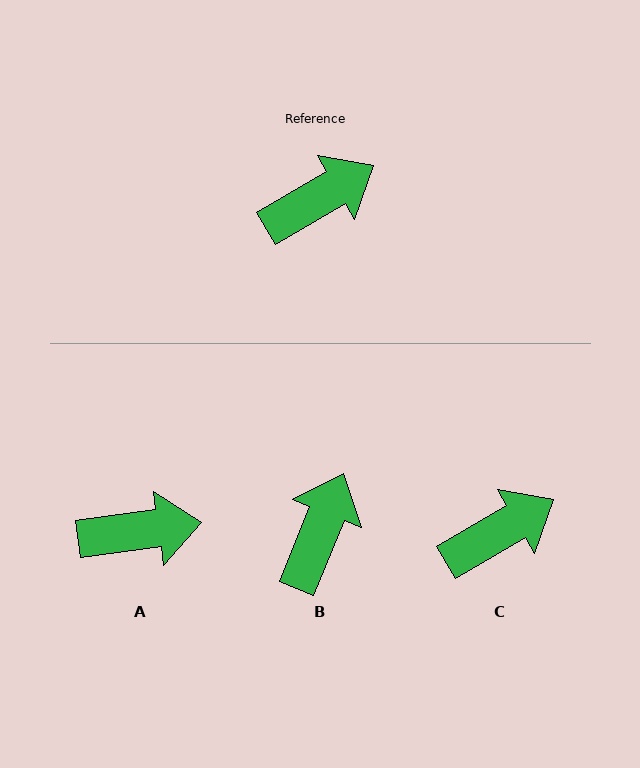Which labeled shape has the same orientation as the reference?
C.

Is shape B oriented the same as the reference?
No, it is off by about 37 degrees.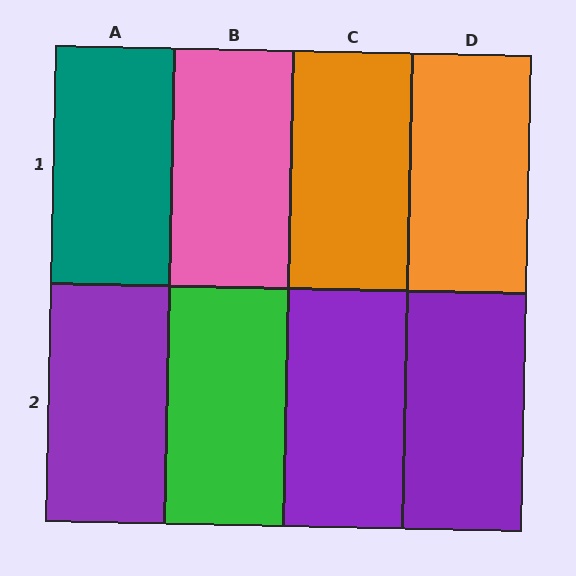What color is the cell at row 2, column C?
Purple.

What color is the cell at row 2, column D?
Purple.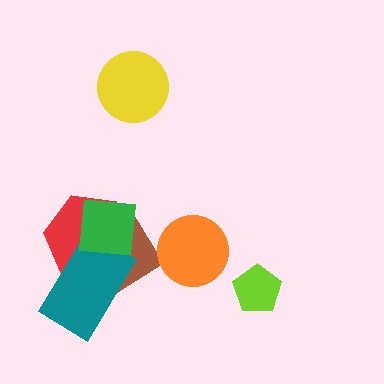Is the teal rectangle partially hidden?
Yes, it is partially covered by another shape.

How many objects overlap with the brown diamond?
3 objects overlap with the brown diamond.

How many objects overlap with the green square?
3 objects overlap with the green square.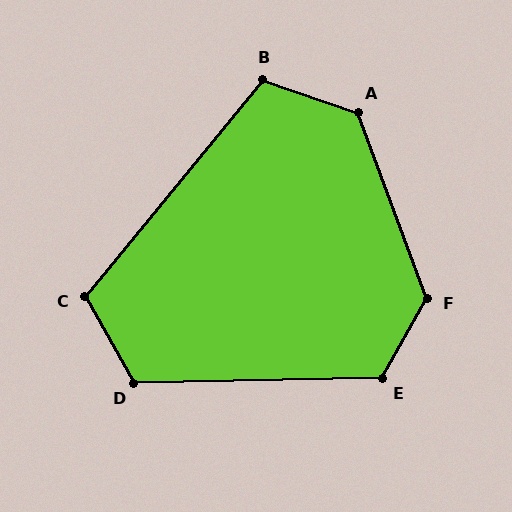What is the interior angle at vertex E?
Approximately 120 degrees (obtuse).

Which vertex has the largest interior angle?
F, at approximately 131 degrees.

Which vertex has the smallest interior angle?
B, at approximately 111 degrees.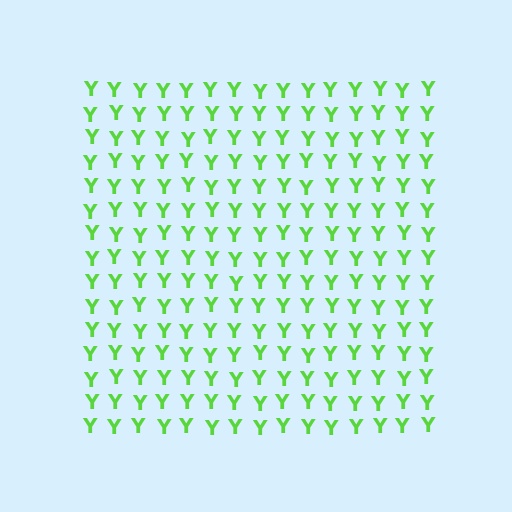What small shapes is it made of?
It is made of small letter Y's.